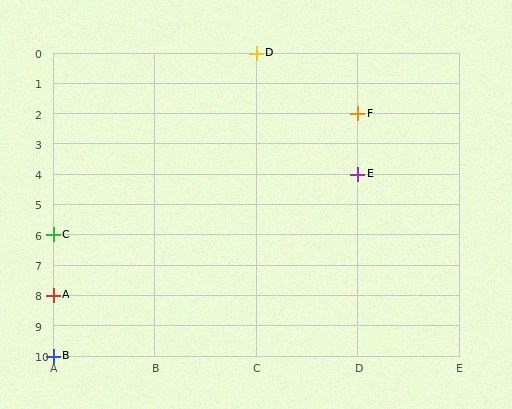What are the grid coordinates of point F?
Point F is at grid coordinates (D, 2).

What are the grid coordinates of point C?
Point C is at grid coordinates (A, 6).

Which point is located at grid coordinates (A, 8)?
Point A is at (A, 8).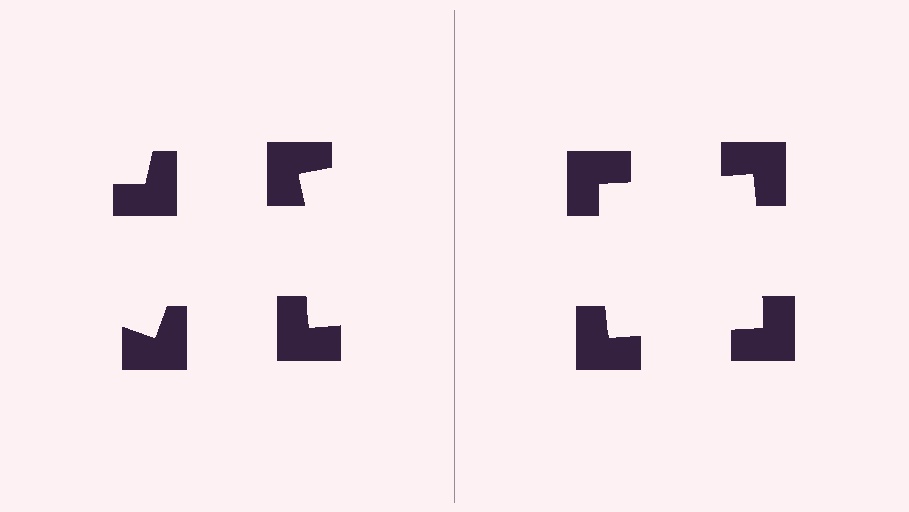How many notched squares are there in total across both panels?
8 — 4 on each side.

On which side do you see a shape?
An illusory square appears on the right side. On the left side the wedge cuts are rotated, so no coherent shape forms.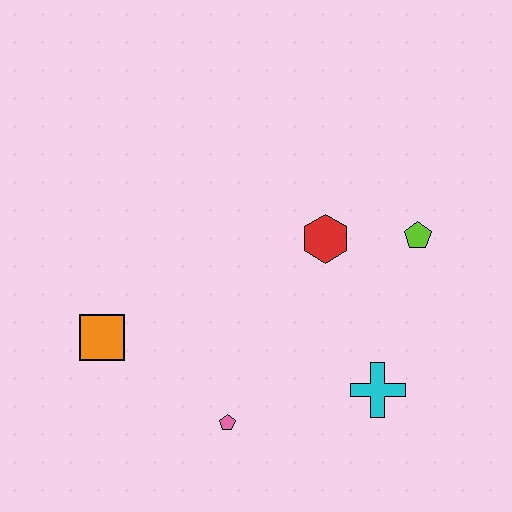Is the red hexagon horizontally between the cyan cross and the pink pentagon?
Yes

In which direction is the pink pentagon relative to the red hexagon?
The pink pentagon is below the red hexagon.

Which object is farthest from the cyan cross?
The orange square is farthest from the cyan cross.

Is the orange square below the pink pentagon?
No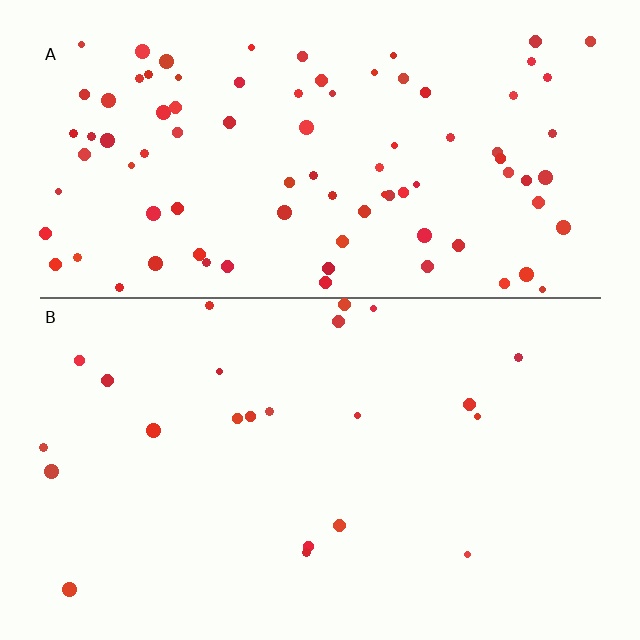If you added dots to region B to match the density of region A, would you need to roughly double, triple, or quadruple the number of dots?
Approximately quadruple.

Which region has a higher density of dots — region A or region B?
A (the top).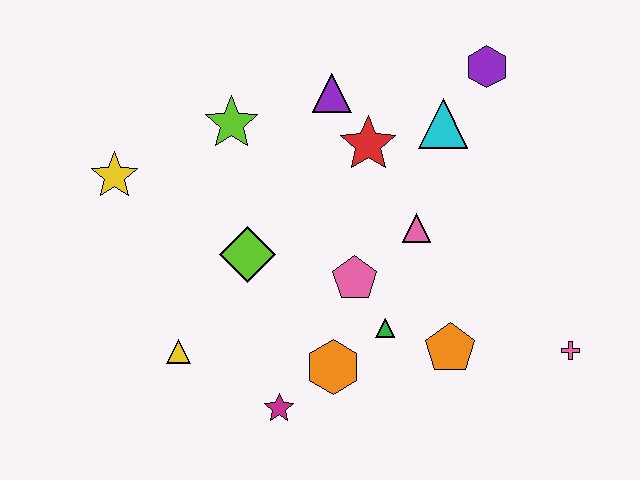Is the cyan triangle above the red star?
Yes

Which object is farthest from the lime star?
The pink cross is farthest from the lime star.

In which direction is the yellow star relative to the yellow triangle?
The yellow star is above the yellow triangle.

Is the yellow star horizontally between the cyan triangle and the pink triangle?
No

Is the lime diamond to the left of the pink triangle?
Yes